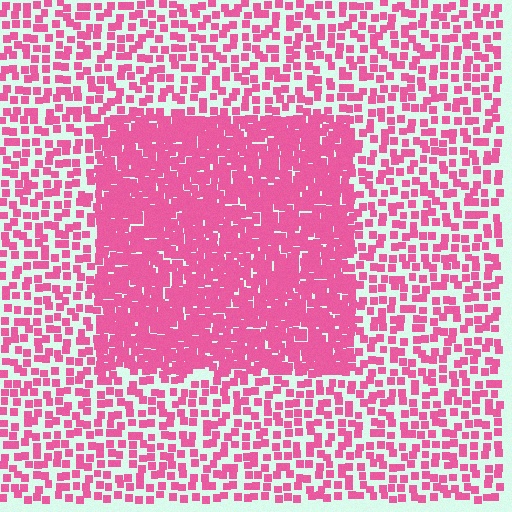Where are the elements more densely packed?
The elements are more densely packed inside the rectangle boundary.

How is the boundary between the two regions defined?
The boundary is defined by a change in element density (approximately 2.4x ratio). All elements are the same color, size, and shape.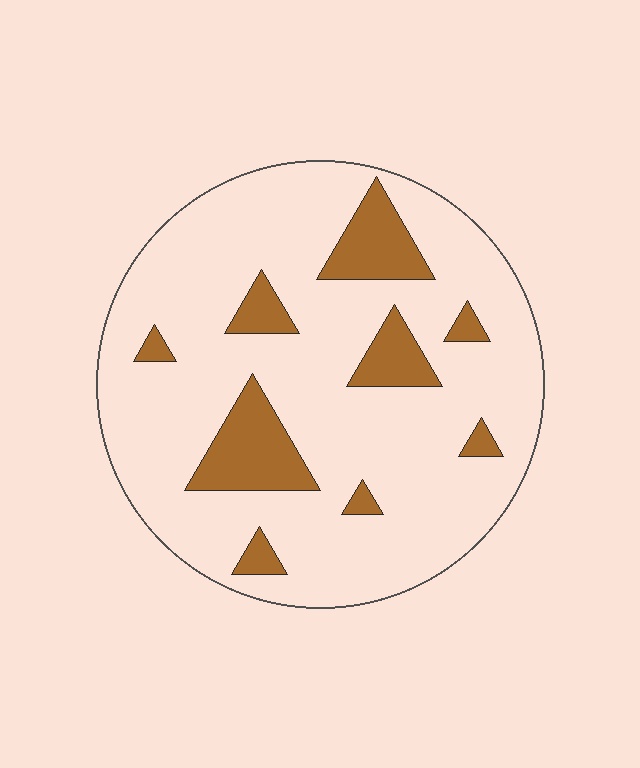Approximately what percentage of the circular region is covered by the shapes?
Approximately 15%.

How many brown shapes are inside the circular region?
9.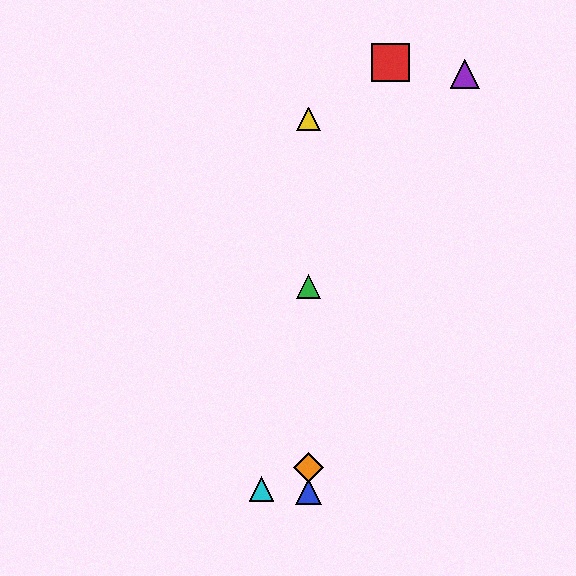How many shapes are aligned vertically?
4 shapes (the blue triangle, the green triangle, the yellow triangle, the orange diamond) are aligned vertically.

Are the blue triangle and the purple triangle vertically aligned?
No, the blue triangle is at x≈308 and the purple triangle is at x≈465.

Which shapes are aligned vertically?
The blue triangle, the green triangle, the yellow triangle, the orange diamond are aligned vertically.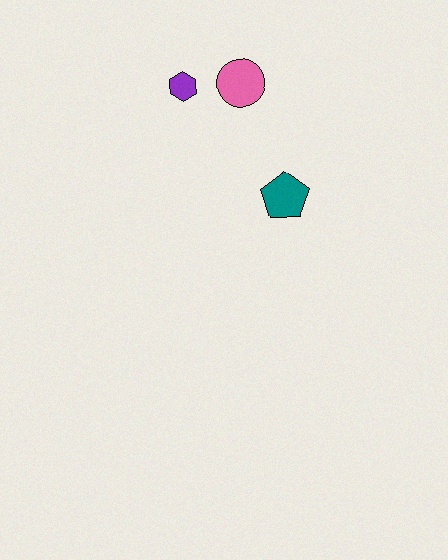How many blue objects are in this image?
There are no blue objects.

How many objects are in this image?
There are 3 objects.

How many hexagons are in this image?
There is 1 hexagon.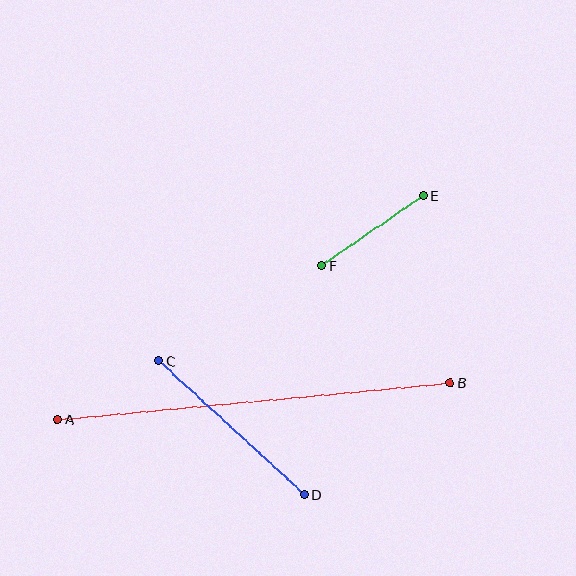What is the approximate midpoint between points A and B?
The midpoint is at approximately (254, 401) pixels.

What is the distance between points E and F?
The distance is approximately 123 pixels.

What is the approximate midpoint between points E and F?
The midpoint is at approximately (372, 230) pixels.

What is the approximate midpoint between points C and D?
The midpoint is at approximately (231, 428) pixels.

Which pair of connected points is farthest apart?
Points A and B are farthest apart.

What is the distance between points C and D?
The distance is approximately 198 pixels.